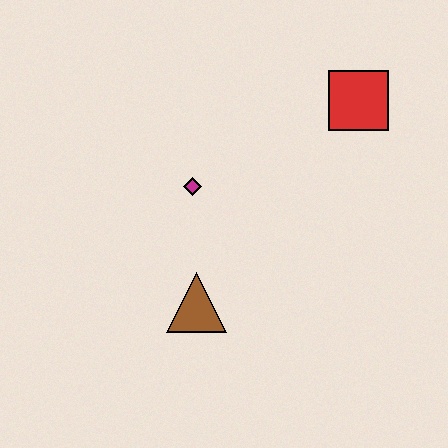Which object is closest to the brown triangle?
The magenta diamond is closest to the brown triangle.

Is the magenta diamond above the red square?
No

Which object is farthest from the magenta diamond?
The red square is farthest from the magenta diamond.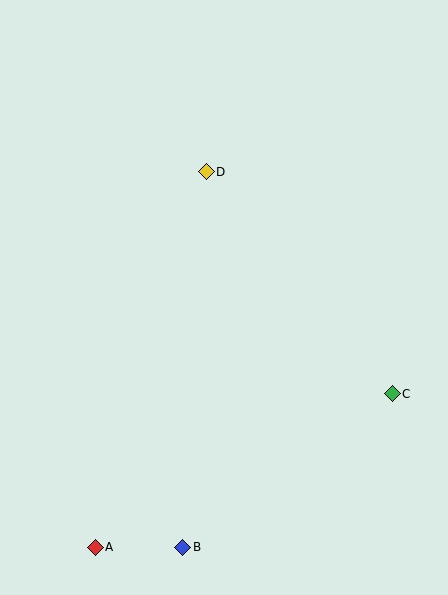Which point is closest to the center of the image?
Point D at (206, 172) is closest to the center.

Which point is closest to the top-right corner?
Point D is closest to the top-right corner.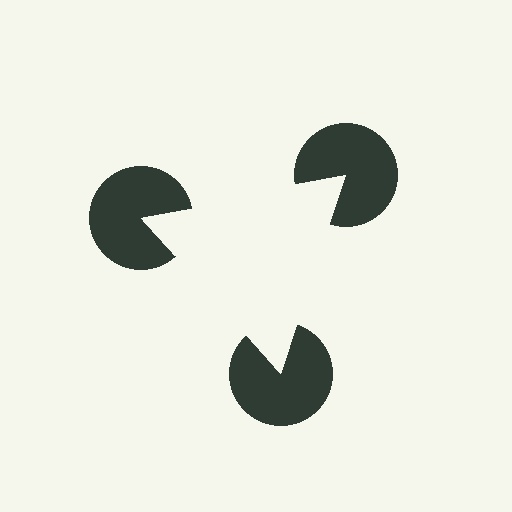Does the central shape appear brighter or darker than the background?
It typically appears slightly brighter than the background, even though no actual brightness change is drawn.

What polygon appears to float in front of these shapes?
An illusory triangle — its edges are inferred from the aligned wedge cuts in the pac-man discs, not physically drawn.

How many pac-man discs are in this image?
There are 3 — one at each vertex of the illusory triangle.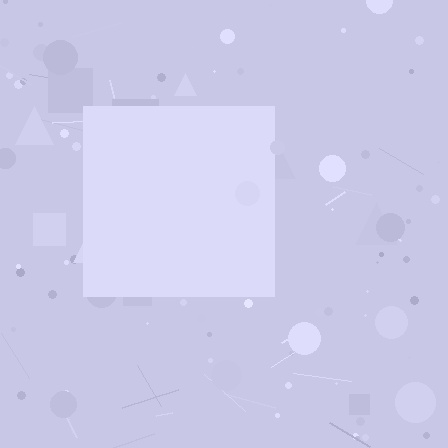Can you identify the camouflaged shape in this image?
The camouflaged shape is a square.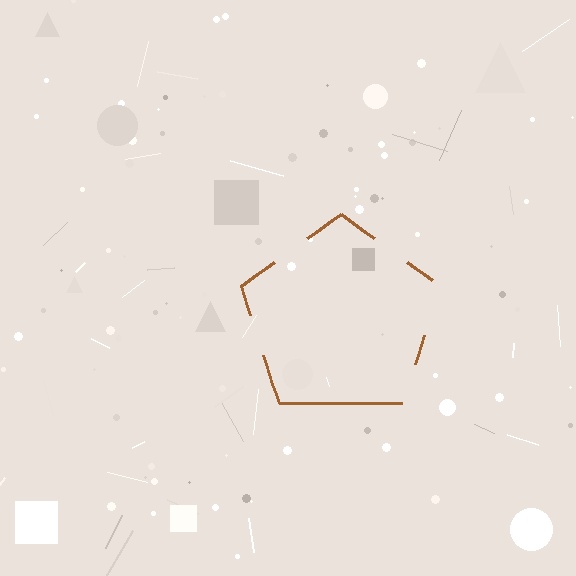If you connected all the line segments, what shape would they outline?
They would outline a pentagon.